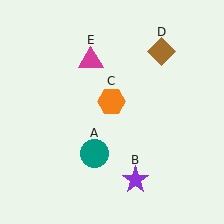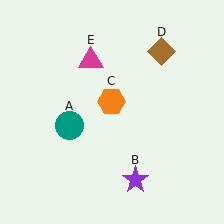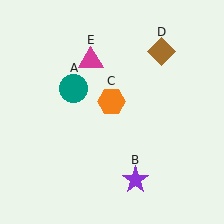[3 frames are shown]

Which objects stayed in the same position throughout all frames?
Purple star (object B) and orange hexagon (object C) and brown diamond (object D) and magenta triangle (object E) remained stationary.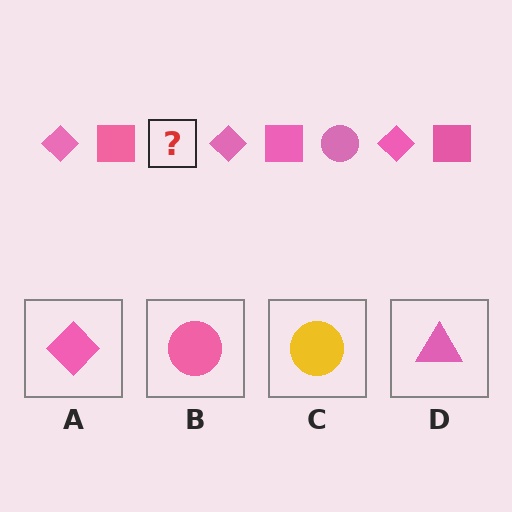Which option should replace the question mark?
Option B.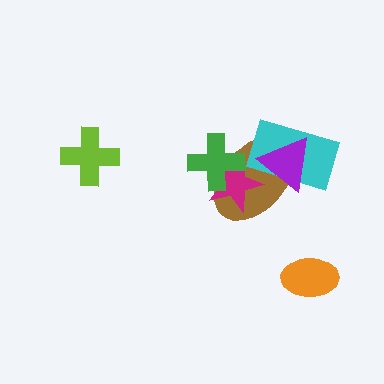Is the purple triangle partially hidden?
No, no other shape covers it.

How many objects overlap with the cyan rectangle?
2 objects overlap with the cyan rectangle.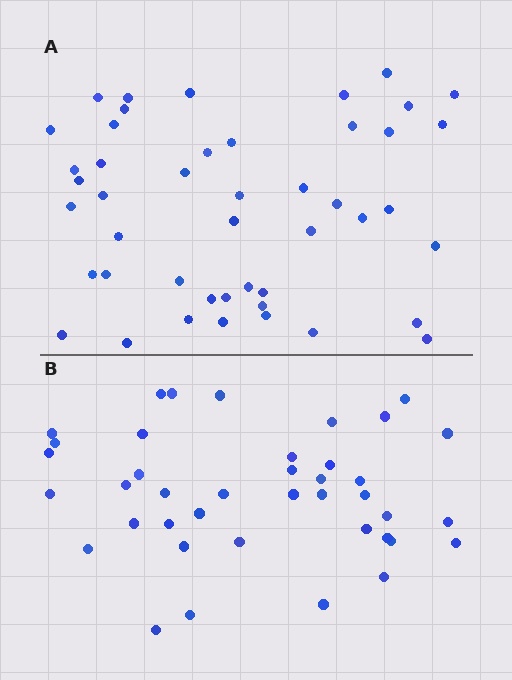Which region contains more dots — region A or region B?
Region A (the top region) has more dots.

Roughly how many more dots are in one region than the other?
Region A has about 6 more dots than region B.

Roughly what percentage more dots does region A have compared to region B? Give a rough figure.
About 15% more.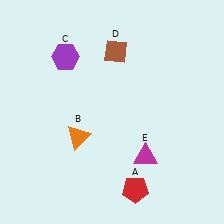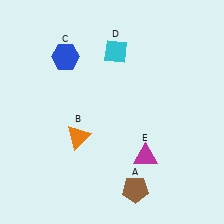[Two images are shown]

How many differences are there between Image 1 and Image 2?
There are 3 differences between the two images.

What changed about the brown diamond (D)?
In Image 1, D is brown. In Image 2, it changed to cyan.